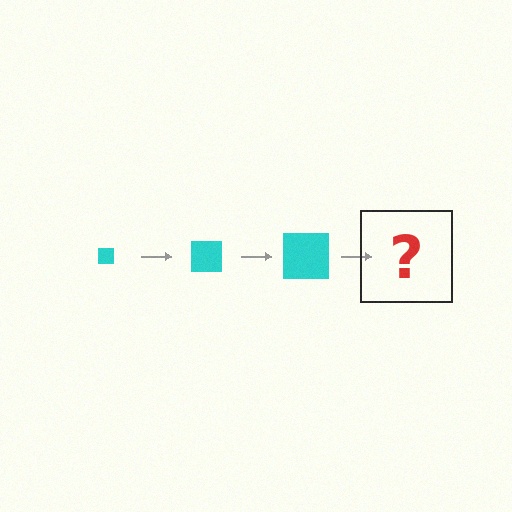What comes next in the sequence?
The next element should be a cyan square, larger than the previous one.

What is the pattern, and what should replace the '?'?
The pattern is that the square gets progressively larger each step. The '?' should be a cyan square, larger than the previous one.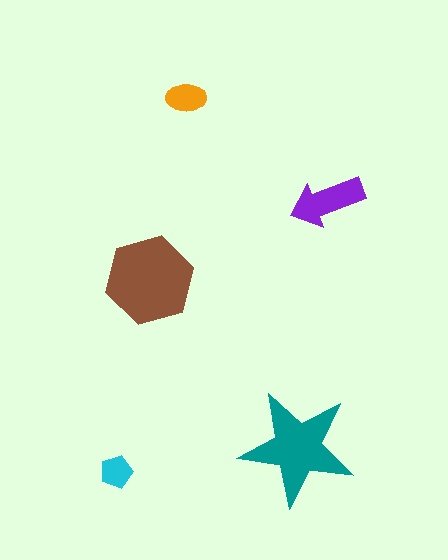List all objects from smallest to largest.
The cyan pentagon, the orange ellipse, the purple arrow, the teal star, the brown hexagon.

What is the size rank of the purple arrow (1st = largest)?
3rd.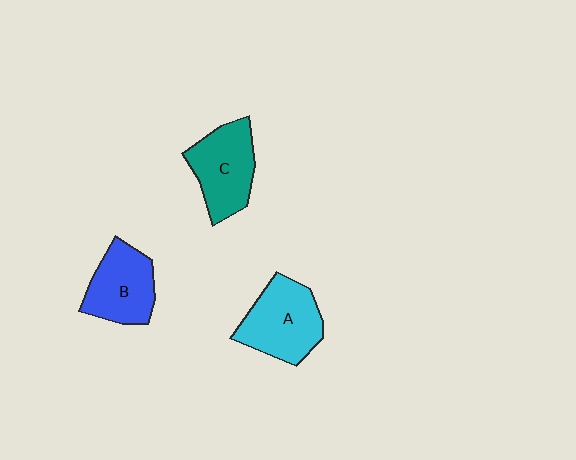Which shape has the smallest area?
Shape B (blue).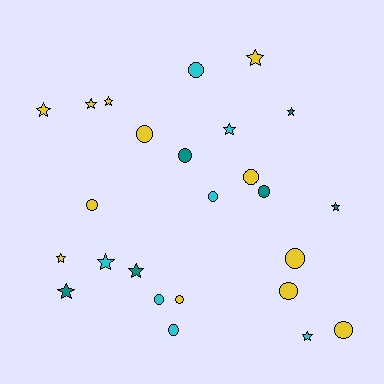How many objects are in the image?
There are 25 objects.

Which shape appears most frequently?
Circle, with 13 objects.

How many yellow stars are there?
There are 5 yellow stars.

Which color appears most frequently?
Yellow, with 12 objects.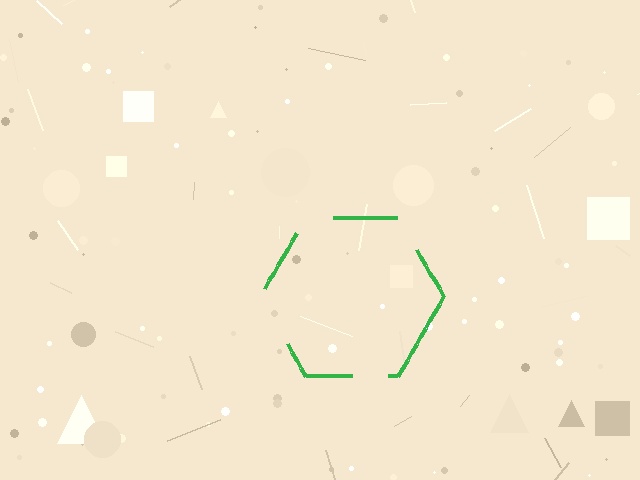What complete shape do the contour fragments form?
The contour fragments form a hexagon.